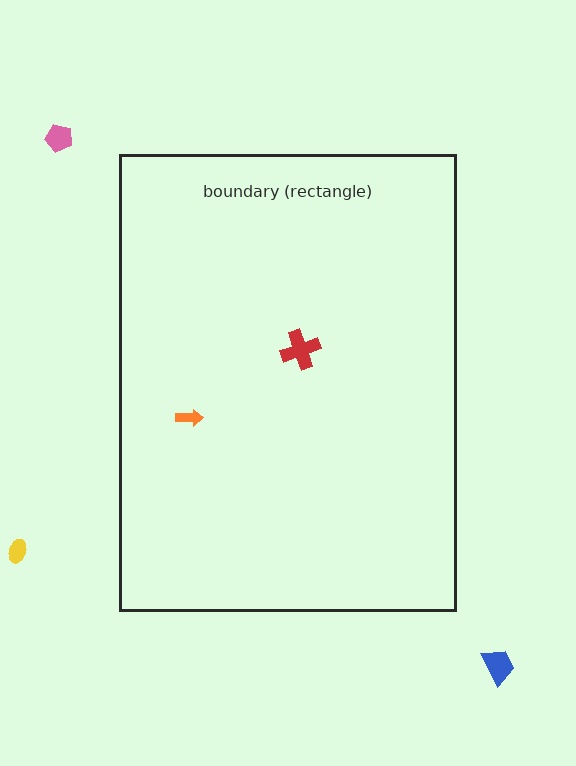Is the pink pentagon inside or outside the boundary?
Outside.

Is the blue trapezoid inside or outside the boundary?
Outside.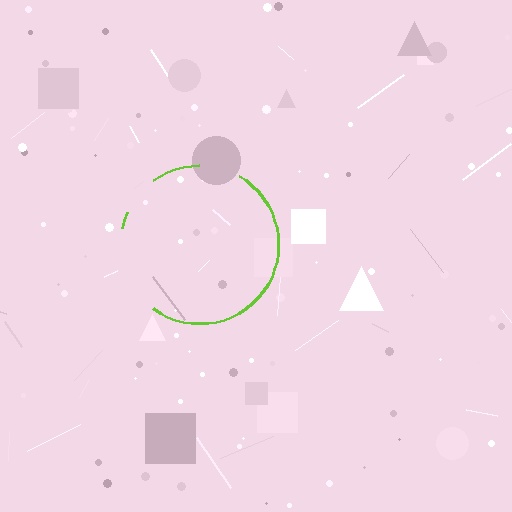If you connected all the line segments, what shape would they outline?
They would outline a circle.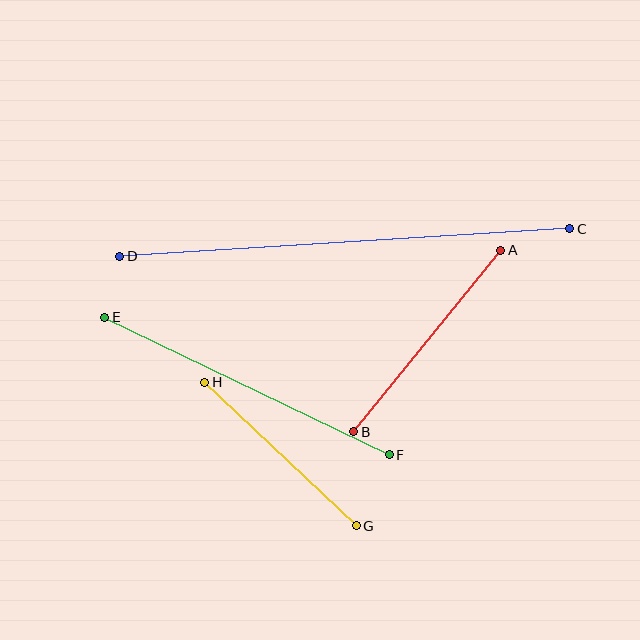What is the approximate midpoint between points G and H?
The midpoint is at approximately (280, 454) pixels.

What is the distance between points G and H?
The distance is approximately 209 pixels.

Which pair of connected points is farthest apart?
Points C and D are farthest apart.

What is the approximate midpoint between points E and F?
The midpoint is at approximately (247, 386) pixels.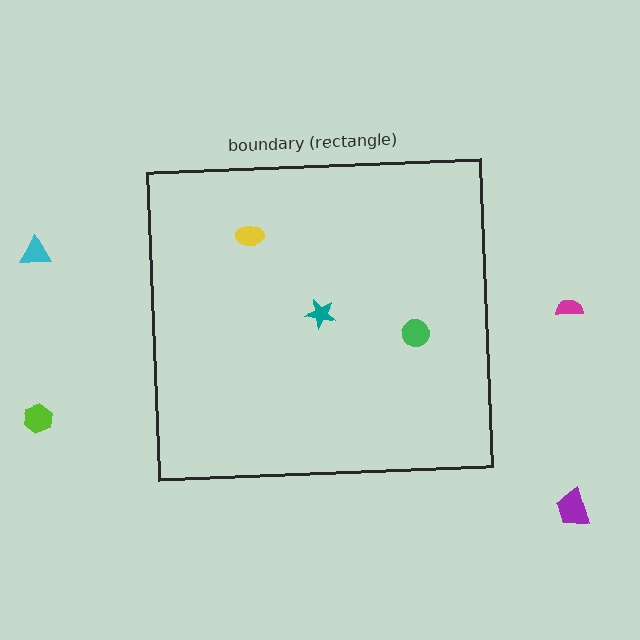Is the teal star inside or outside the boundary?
Inside.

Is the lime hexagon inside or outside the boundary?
Outside.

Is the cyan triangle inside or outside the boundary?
Outside.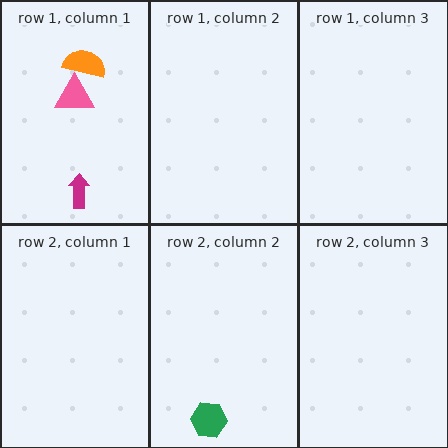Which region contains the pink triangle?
The row 1, column 1 region.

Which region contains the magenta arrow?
The row 1, column 1 region.